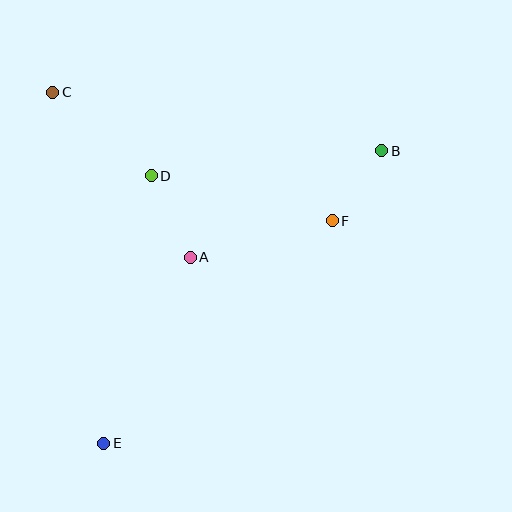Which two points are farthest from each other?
Points B and E are farthest from each other.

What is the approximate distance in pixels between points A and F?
The distance between A and F is approximately 147 pixels.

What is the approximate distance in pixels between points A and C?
The distance between A and C is approximately 215 pixels.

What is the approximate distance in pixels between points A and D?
The distance between A and D is approximately 90 pixels.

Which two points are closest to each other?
Points B and F are closest to each other.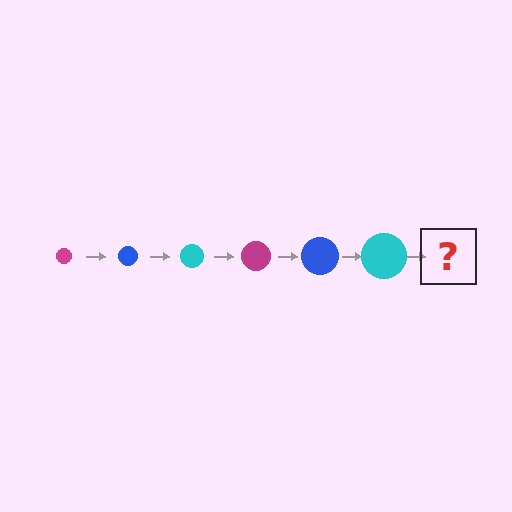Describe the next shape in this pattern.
It should be a magenta circle, larger than the previous one.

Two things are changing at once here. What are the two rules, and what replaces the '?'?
The two rules are that the circle grows larger each step and the color cycles through magenta, blue, and cyan. The '?' should be a magenta circle, larger than the previous one.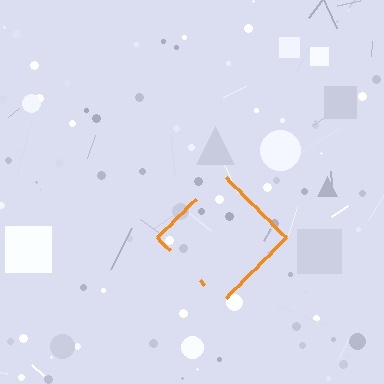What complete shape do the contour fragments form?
The contour fragments form a diamond.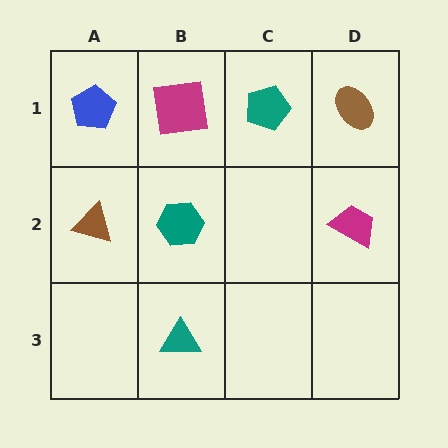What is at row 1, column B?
A magenta square.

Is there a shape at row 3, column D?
No, that cell is empty.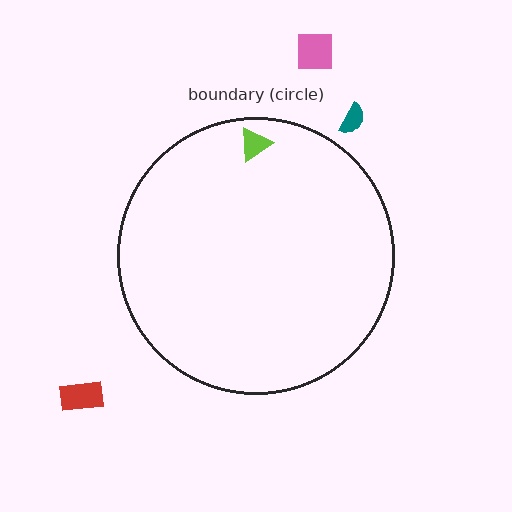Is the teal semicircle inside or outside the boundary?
Outside.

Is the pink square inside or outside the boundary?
Outside.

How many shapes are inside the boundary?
1 inside, 3 outside.